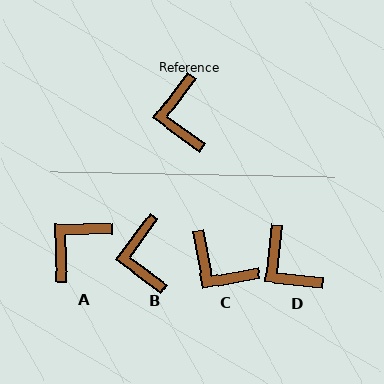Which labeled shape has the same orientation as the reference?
B.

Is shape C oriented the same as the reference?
No, it is off by about 47 degrees.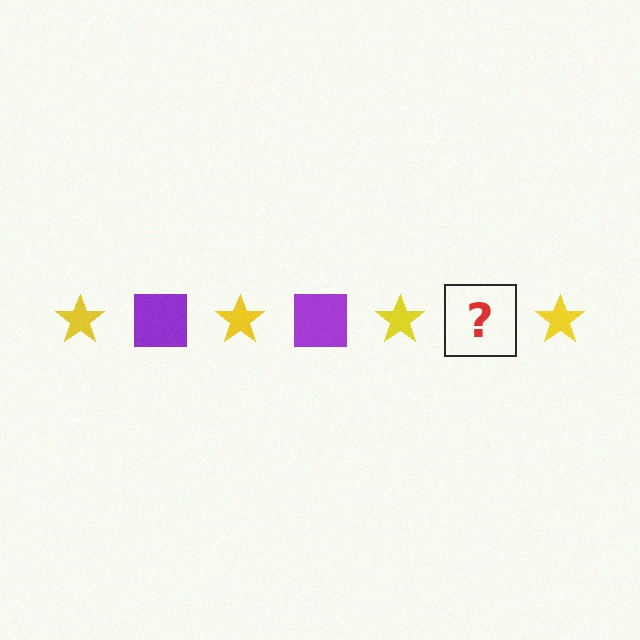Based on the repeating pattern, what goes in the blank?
The blank should be a purple square.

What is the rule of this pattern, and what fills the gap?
The rule is that the pattern alternates between yellow star and purple square. The gap should be filled with a purple square.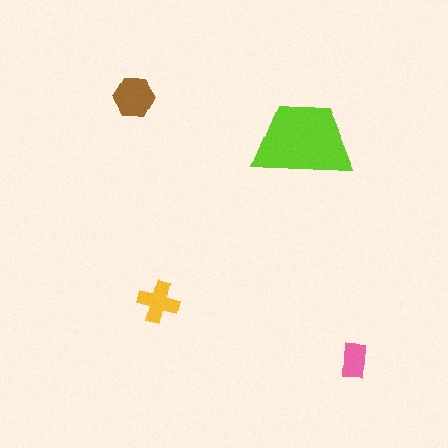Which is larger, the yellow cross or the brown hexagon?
The brown hexagon.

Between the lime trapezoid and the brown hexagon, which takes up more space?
The lime trapezoid.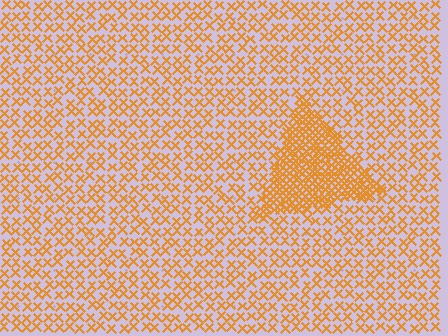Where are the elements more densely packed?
The elements are more densely packed inside the triangle boundary.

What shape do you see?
I see a triangle.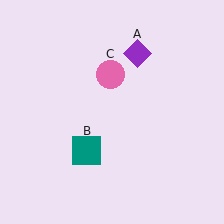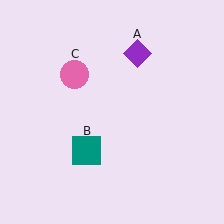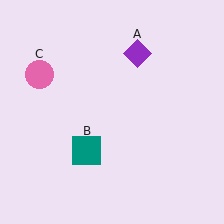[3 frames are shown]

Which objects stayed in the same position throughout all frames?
Purple diamond (object A) and teal square (object B) remained stationary.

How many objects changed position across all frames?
1 object changed position: pink circle (object C).